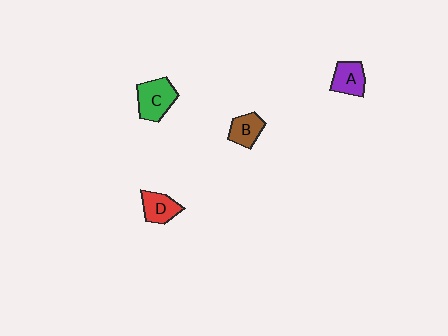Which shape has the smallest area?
Shape B (brown).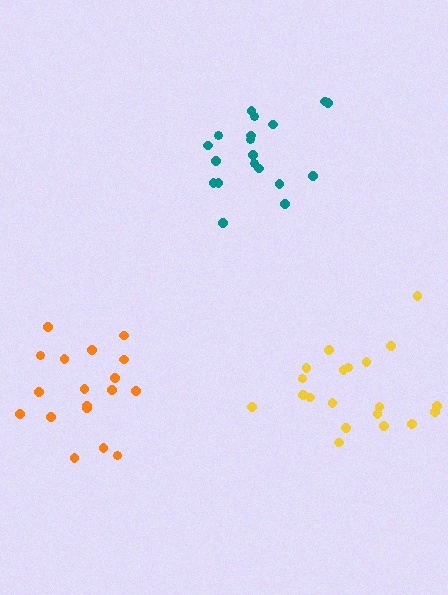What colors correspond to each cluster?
The clusters are colored: orange, yellow, teal.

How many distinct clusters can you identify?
There are 3 distinct clusters.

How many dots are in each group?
Group 1: 18 dots, Group 2: 20 dots, Group 3: 19 dots (57 total).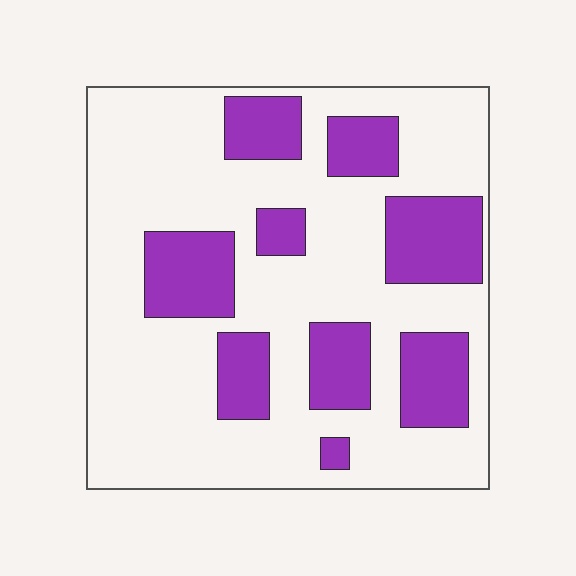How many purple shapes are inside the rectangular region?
9.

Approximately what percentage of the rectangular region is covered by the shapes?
Approximately 30%.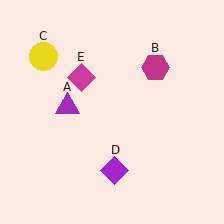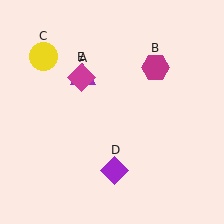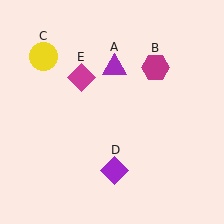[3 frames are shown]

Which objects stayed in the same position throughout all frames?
Magenta hexagon (object B) and yellow circle (object C) and purple diamond (object D) and magenta diamond (object E) remained stationary.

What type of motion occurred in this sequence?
The purple triangle (object A) rotated clockwise around the center of the scene.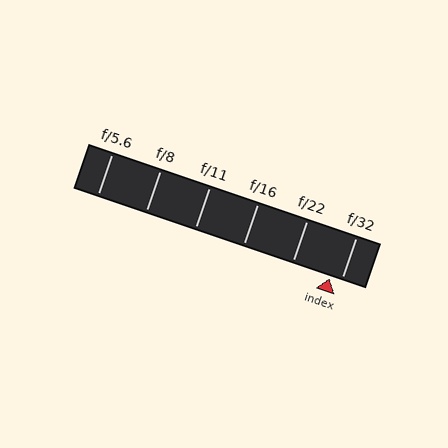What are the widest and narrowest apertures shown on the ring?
The widest aperture shown is f/5.6 and the narrowest is f/32.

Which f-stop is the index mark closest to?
The index mark is closest to f/32.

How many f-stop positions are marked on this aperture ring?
There are 6 f-stop positions marked.